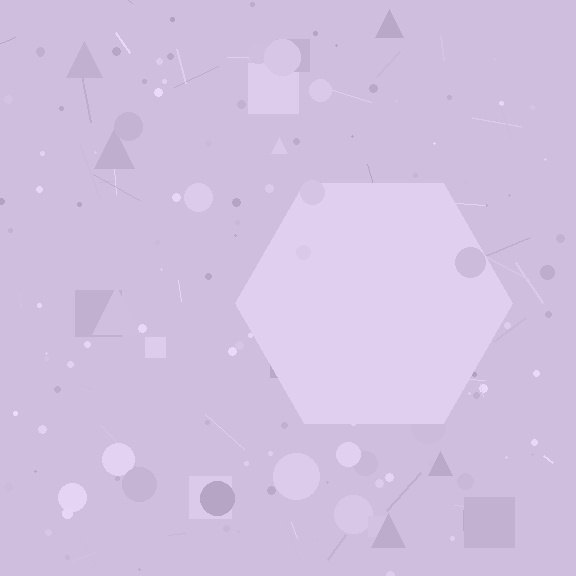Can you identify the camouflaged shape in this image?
The camouflaged shape is a hexagon.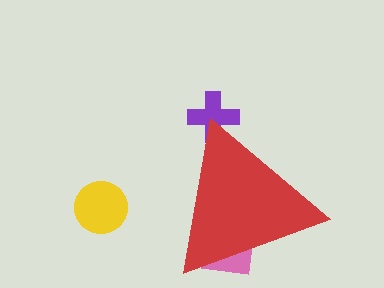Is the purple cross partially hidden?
Yes, the purple cross is partially hidden behind the red triangle.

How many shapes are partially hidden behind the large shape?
2 shapes are partially hidden.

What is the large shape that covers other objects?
A red triangle.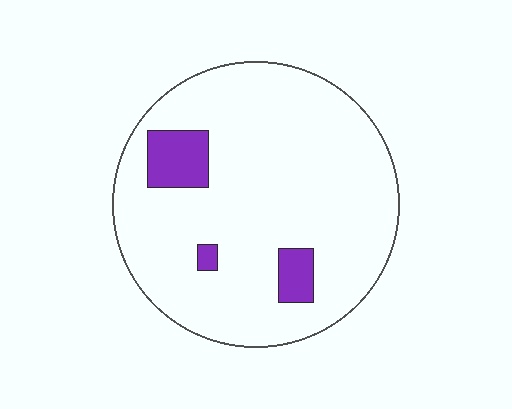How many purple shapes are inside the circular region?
3.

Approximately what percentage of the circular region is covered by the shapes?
Approximately 10%.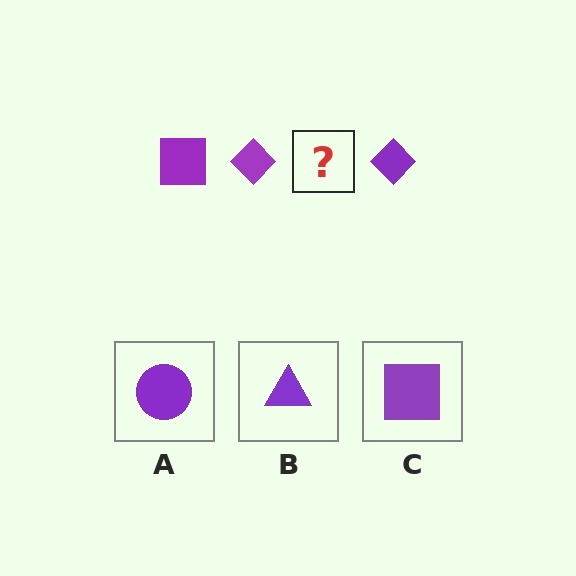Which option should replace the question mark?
Option C.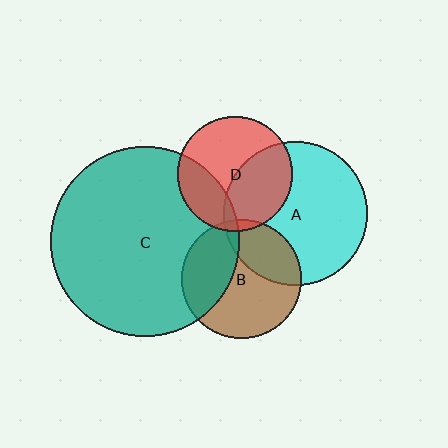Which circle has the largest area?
Circle C (teal).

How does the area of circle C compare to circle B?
Approximately 2.5 times.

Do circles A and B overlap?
Yes.